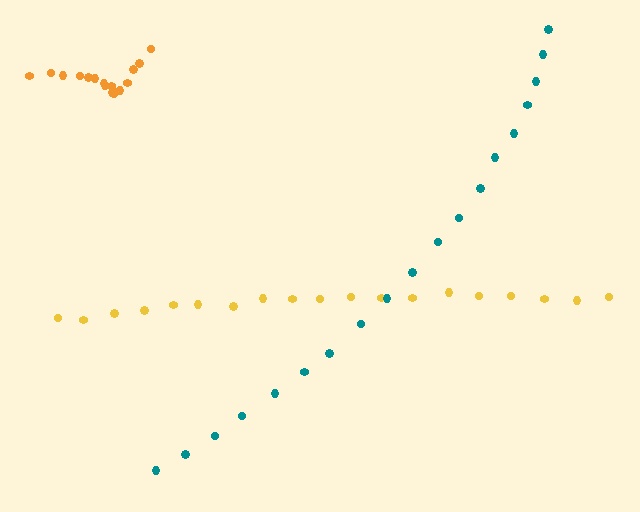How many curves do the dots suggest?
There are 3 distinct paths.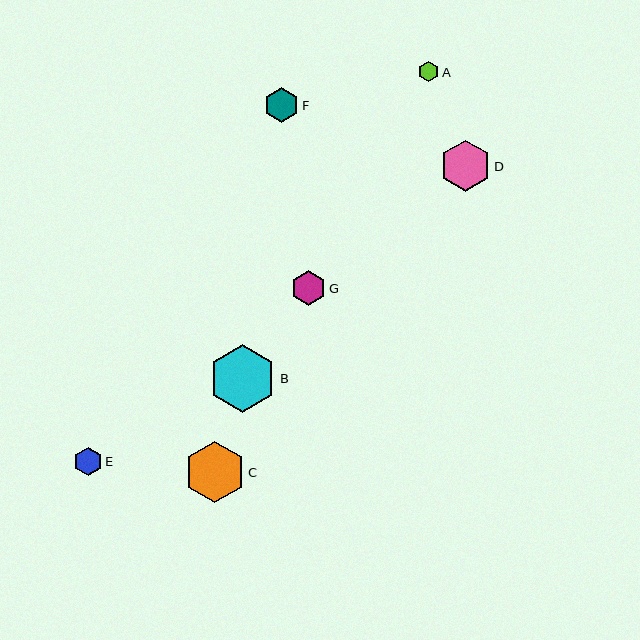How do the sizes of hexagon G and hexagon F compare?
Hexagon G and hexagon F are approximately the same size.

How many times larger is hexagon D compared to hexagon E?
Hexagon D is approximately 1.8 times the size of hexagon E.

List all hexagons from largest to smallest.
From largest to smallest: B, C, D, G, F, E, A.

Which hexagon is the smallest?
Hexagon A is the smallest with a size of approximately 20 pixels.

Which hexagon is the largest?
Hexagon B is the largest with a size of approximately 68 pixels.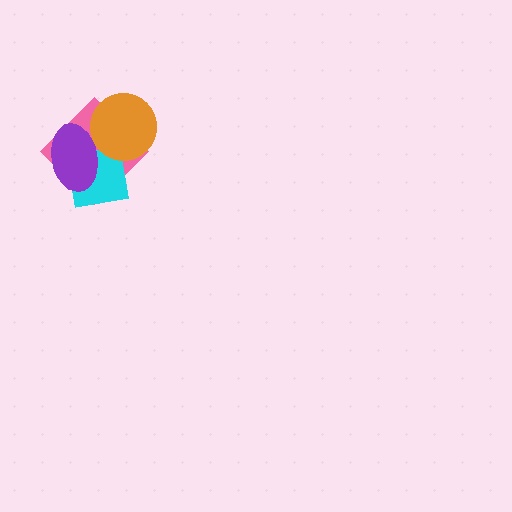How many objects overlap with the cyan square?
2 objects overlap with the cyan square.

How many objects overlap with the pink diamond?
3 objects overlap with the pink diamond.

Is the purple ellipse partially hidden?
Yes, it is partially covered by another shape.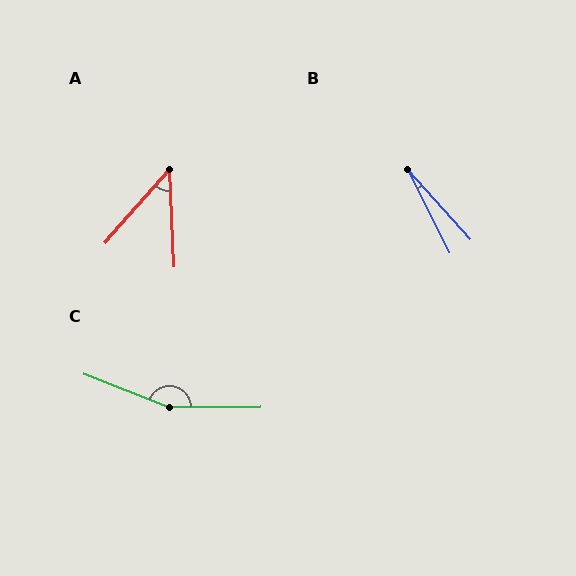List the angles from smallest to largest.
B (16°), A (44°), C (158°).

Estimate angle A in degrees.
Approximately 44 degrees.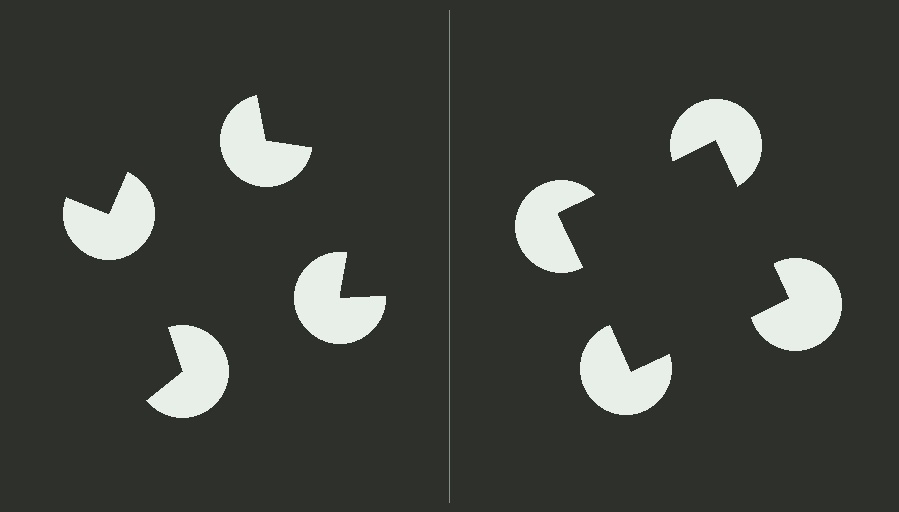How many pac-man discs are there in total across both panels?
8 — 4 on each side.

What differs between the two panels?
The pac-man discs are positioned identically on both sides; only the wedge orientations differ. On the right they align to a square; on the left they are misaligned.